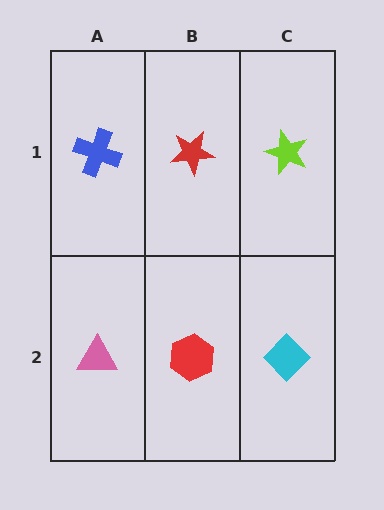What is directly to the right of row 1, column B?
A lime star.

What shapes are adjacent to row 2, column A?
A blue cross (row 1, column A), a red hexagon (row 2, column B).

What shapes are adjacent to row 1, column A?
A pink triangle (row 2, column A), a red star (row 1, column B).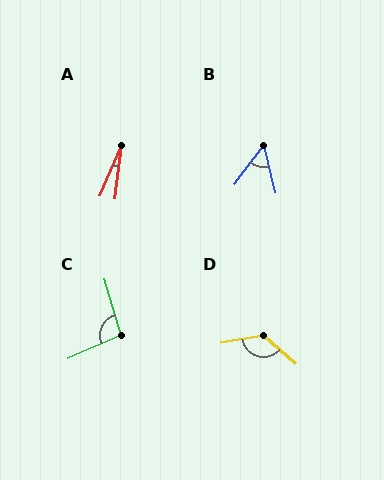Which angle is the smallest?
A, at approximately 16 degrees.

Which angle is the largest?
D, at approximately 129 degrees.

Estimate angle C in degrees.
Approximately 97 degrees.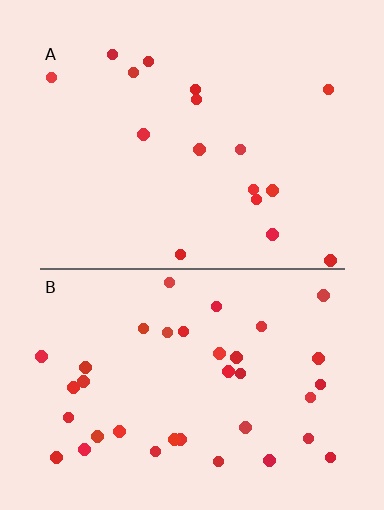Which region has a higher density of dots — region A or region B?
B (the bottom).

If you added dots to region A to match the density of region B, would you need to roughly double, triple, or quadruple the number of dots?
Approximately double.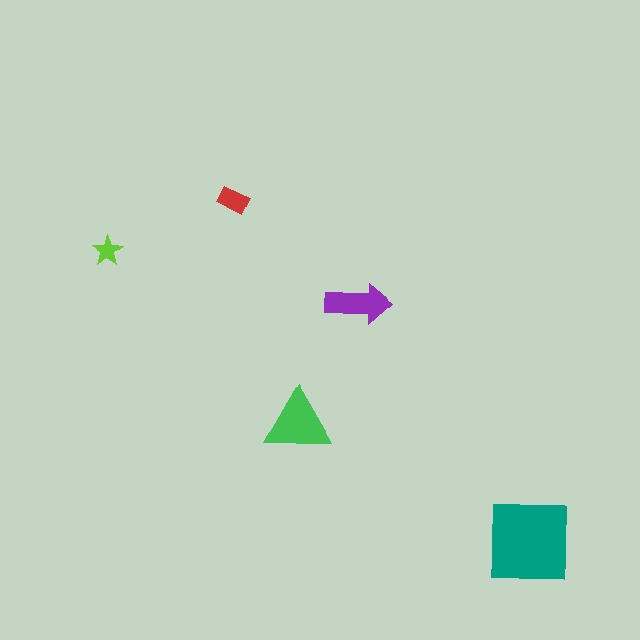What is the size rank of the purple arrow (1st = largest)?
3rd.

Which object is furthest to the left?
The lime star is leftmost.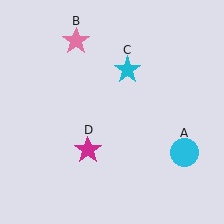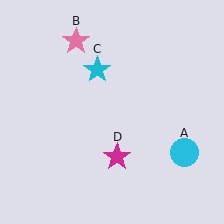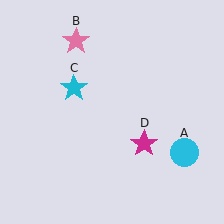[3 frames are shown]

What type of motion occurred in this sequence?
The cyan star (object C), magenta star (object D) rotated counterclockwise around the center of the scene.